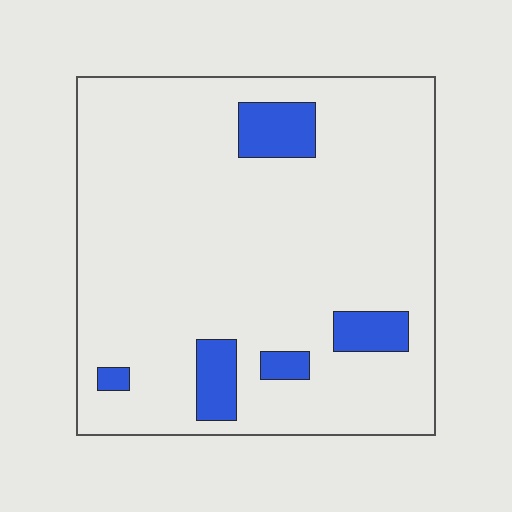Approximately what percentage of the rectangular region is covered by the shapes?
Approximately 10%.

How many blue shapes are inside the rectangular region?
5.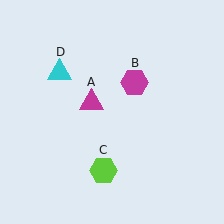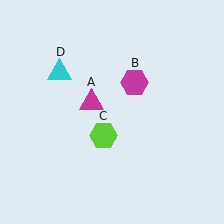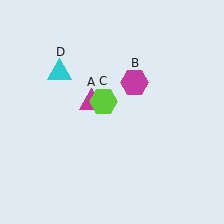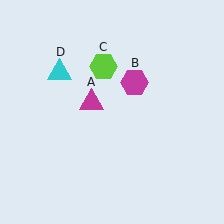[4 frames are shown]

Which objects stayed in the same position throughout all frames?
Magenta triangle (object A) and magenta hexagon (object B) and cyan triangle (object D) remained stationary.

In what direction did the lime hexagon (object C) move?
The lime hexagon (object C) moved up.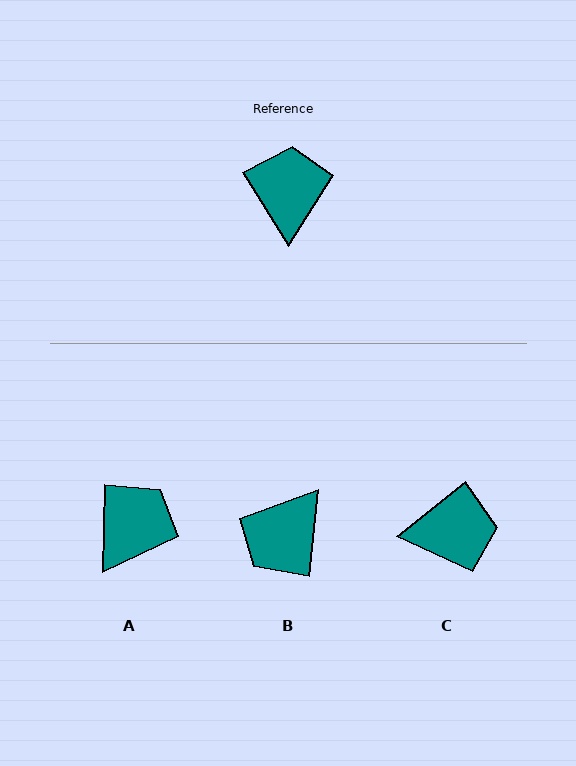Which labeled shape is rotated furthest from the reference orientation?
B, about 142 degrees away.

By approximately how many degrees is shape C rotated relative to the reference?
Approximately 83 degrees clockwise.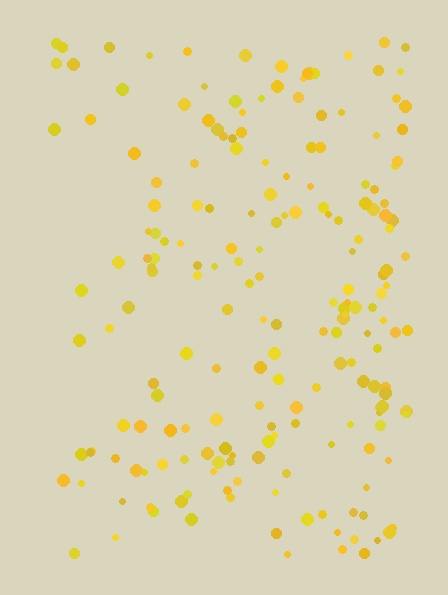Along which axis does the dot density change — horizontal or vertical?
Horizontal.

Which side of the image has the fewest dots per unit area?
The left.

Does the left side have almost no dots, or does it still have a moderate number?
Still a moderate number, just noticeably fewer than the right.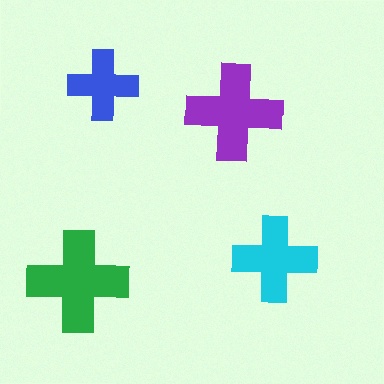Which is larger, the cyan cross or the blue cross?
The cyan one.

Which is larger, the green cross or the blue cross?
The green one.